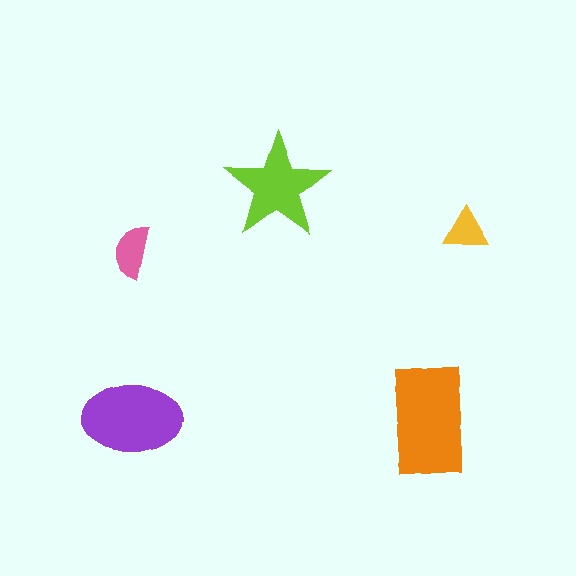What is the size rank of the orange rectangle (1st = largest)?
1st.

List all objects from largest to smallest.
The orange rectangle, the purple ellipse, the lime star, the pink semicircle, the yellow triangle.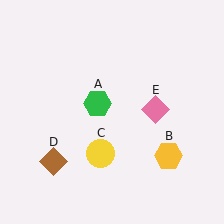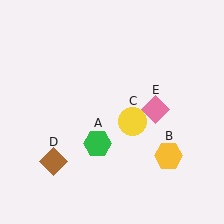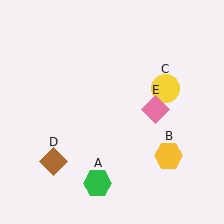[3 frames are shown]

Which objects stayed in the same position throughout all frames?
Yellow hexagon (object B) and brown diamond (object D) and pink diamond (object E) remained stationary.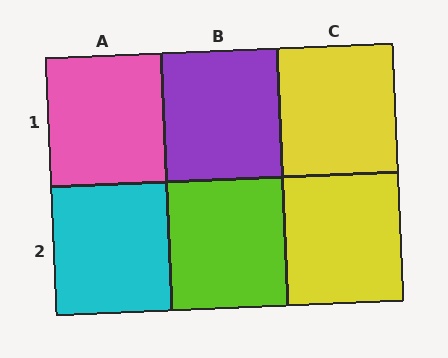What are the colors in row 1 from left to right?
Pink, purple, yellow.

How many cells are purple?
1 cell is purple.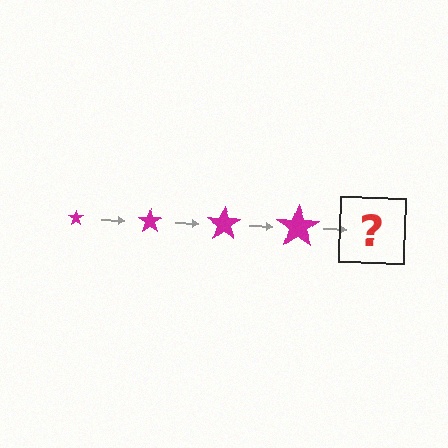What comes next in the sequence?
The next element should be a magenta star, larger than the previous one.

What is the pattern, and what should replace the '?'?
The pattern is that the star gets progressively larger each step. The '?' should be a magenta star, larger than the previous one.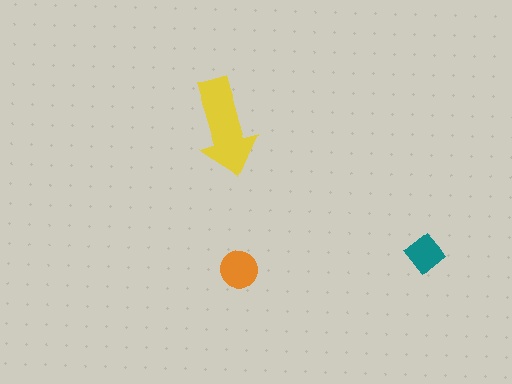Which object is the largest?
The yellow arrow.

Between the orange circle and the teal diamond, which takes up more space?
The orange circle.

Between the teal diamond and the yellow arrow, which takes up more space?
The yellow arrow.